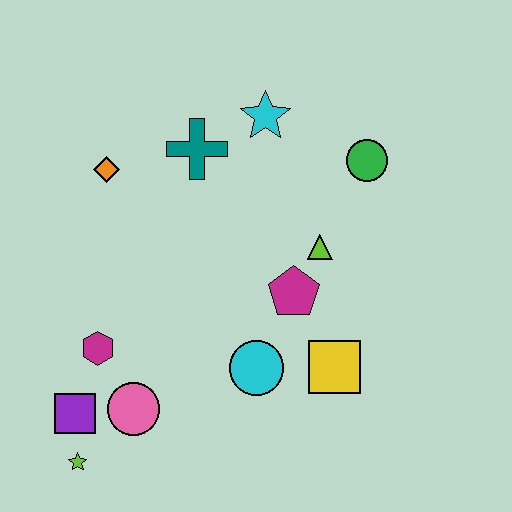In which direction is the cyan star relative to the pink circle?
The cyan star is above the pink circle.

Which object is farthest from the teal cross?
The lime star is farthest from the teal cross.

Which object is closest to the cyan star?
The teal cross is closest to the cyan star.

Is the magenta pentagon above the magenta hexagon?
Yes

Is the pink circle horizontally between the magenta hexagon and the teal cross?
Yes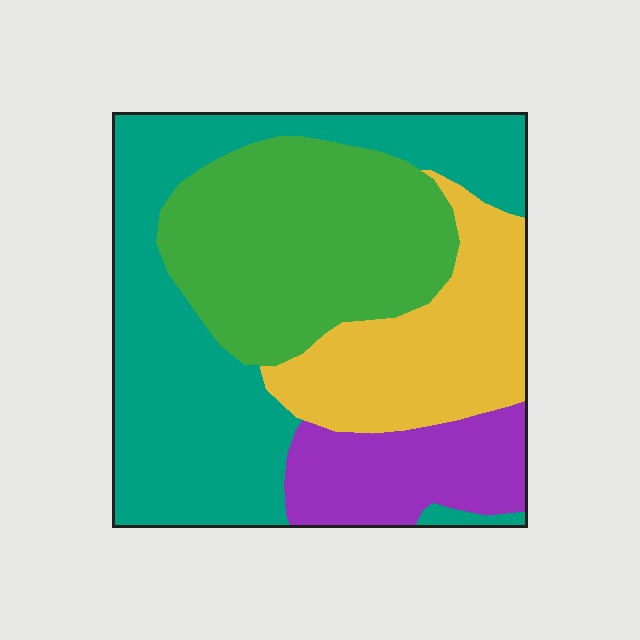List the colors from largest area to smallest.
From largest to smallest: teal, green, yellow, purple.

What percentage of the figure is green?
Green covers 29% of the figure.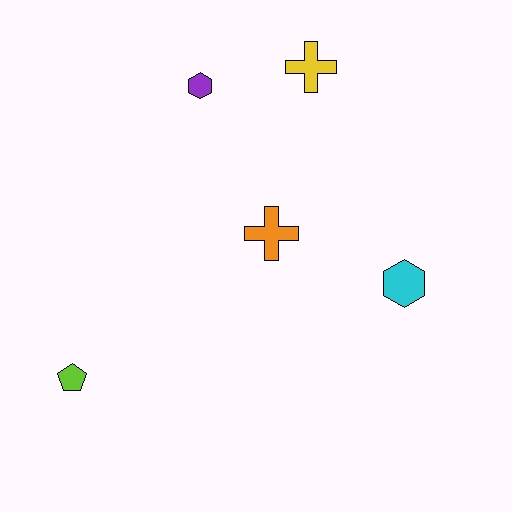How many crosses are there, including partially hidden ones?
There are 2 crosses.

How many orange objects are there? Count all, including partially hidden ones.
There is 1 orange object.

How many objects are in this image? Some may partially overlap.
There are 5 objects.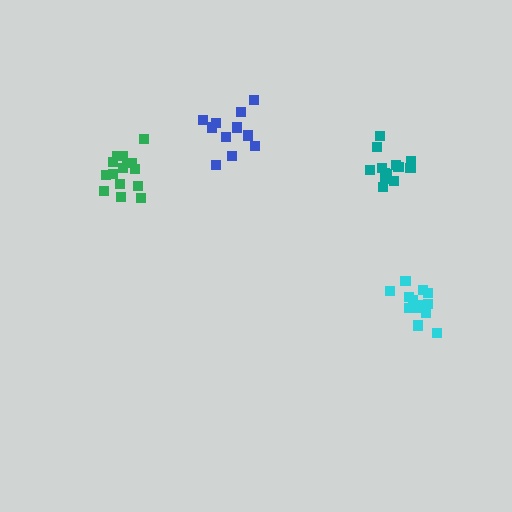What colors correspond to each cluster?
The clusters are colored: cyan, teal, blue, green.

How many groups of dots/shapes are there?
There are 4 groups.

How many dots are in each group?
Group 1: 13 dots, Group 2: 13 dots, Group 3: 12 dots, Group 4: 16 dots (54 total).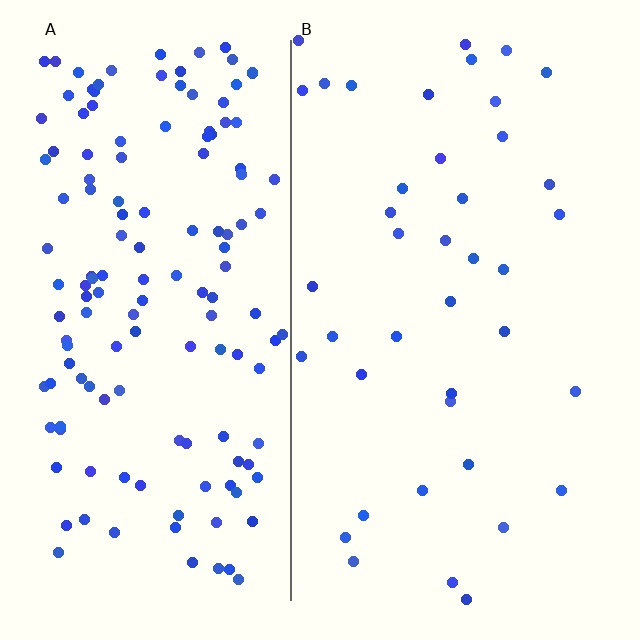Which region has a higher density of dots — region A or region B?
A (the left).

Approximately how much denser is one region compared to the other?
Approximately 3.6× — region A over region B.